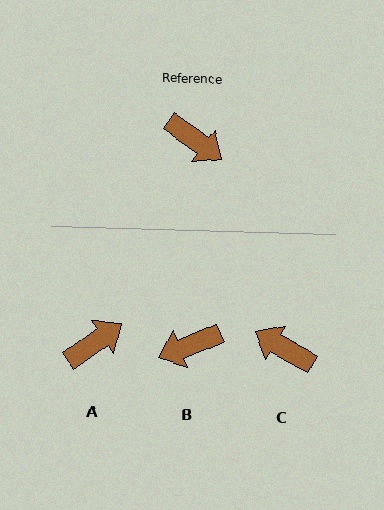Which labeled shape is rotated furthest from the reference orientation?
C, about 174 degrees away.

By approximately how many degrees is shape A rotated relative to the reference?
Approximately 71 degrees counter-clockwise.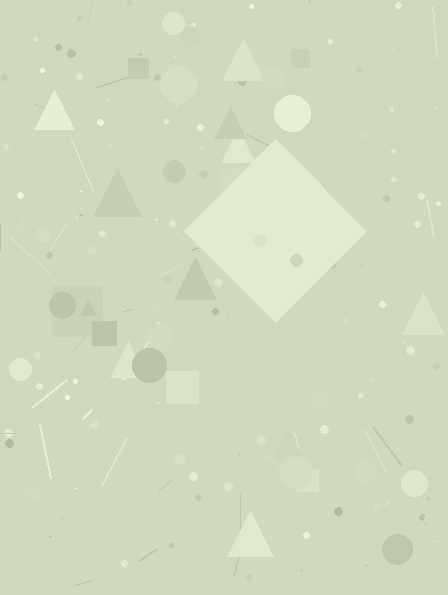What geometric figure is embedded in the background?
A diamond is embedded in the background.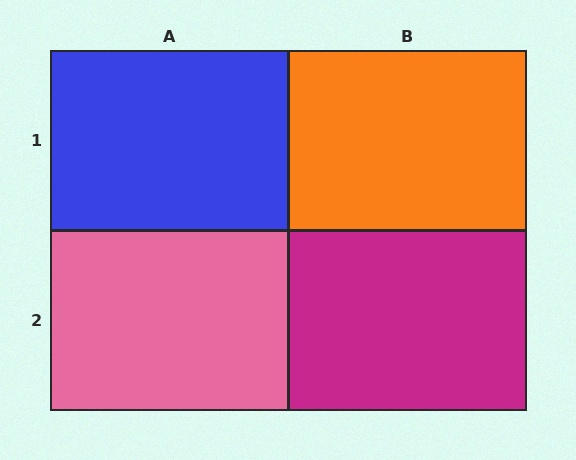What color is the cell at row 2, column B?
Magenta.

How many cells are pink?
1 cell is pink.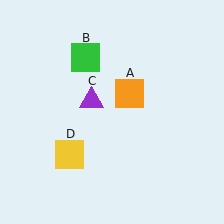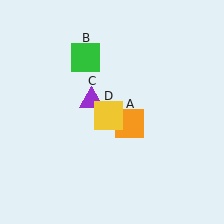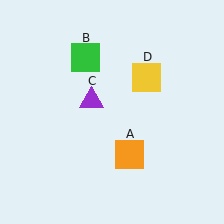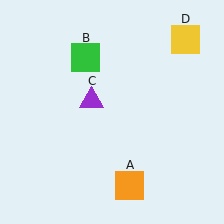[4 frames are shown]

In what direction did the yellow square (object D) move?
The yellow square (object D) moved up and to the right.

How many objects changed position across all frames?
2 objects changed position: orange square (object A), yellow square (object D).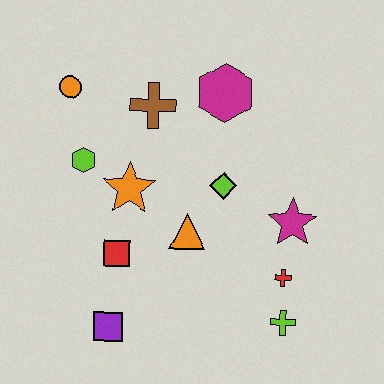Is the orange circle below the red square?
No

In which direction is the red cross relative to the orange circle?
The red cross is to the right of the orange circle.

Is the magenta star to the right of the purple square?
Yes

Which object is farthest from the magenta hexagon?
The purple square is farthest from the magenta hexagon.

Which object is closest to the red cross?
The lime cross is closest to the red cross.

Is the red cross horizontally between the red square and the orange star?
No